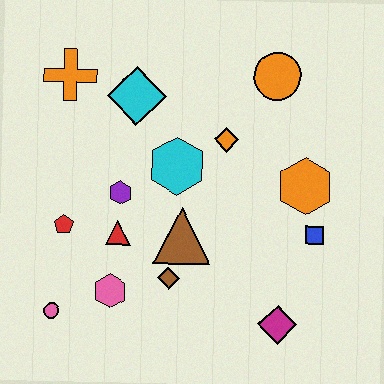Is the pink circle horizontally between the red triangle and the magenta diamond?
No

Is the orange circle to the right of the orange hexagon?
No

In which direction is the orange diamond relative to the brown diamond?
The orange diamond is above the brown diamond.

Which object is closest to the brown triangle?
The brown diamond is closest to the brown triangle.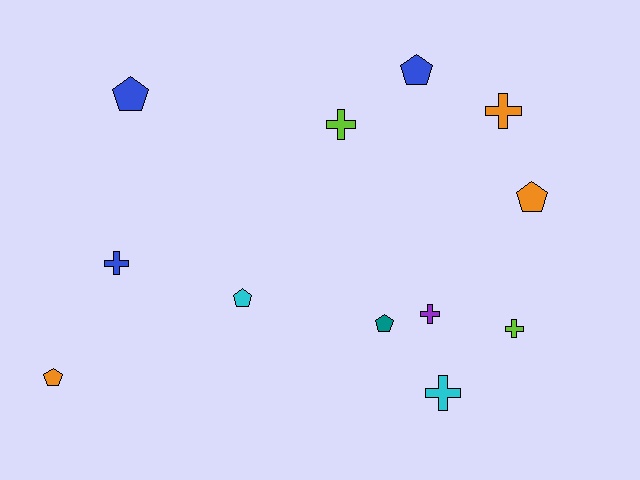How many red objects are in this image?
There are no red objects.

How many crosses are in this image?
There are 6 crosses.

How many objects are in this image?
There are 12 objects.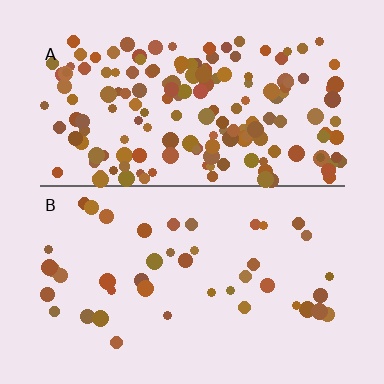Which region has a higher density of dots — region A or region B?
A (the top).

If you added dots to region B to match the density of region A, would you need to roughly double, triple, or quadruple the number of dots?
Approximately quadruple.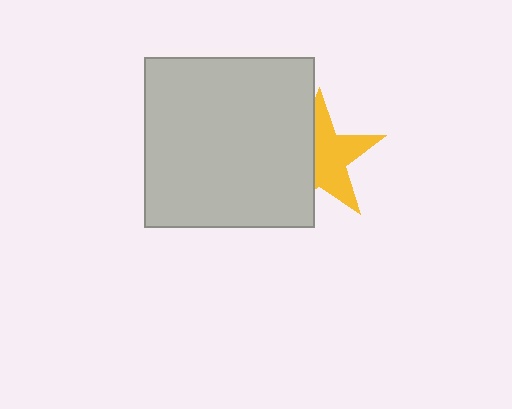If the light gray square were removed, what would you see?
You would see the complete yellow star.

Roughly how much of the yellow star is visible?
About half of it is visible (roughly 56%).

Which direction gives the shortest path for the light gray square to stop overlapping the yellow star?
Moving left gives the shortest separation.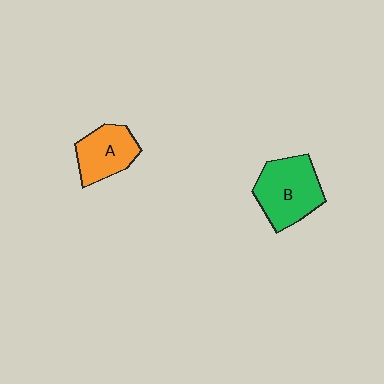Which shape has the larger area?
Shape B (green).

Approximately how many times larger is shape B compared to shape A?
Approximately 1.4 times.